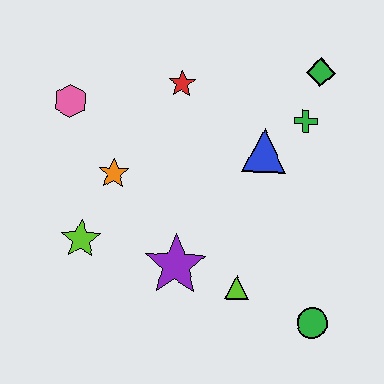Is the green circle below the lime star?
Yes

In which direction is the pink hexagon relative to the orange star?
The pink hexagon is above the orange star.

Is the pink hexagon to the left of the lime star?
Yes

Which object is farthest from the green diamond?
The lime star is farthest from the green diamond.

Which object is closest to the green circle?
The lime triangle is closest to the green circle.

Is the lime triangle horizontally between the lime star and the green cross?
Yes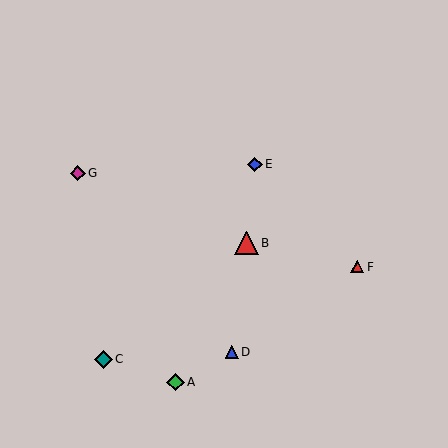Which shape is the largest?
The red triangle (labeled B) is the largest.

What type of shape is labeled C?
Shape C is a teal diamond.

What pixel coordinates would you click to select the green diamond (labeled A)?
Click at (176, 382) to select the green diamond A.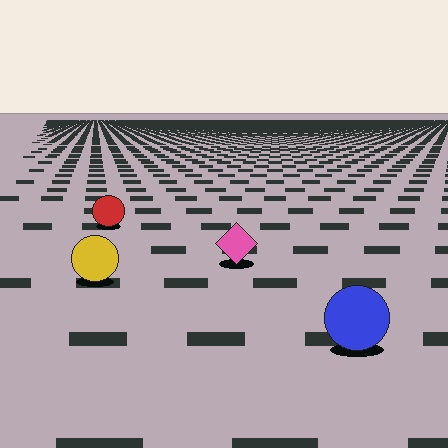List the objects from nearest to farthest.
From nearest to farthest: the blue circle, the yellow circle, the pink diamond, the red circle.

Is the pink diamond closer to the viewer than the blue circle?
No. The blue circle is closer — you can tell from the texture gradient: the ground texture is coarser near it.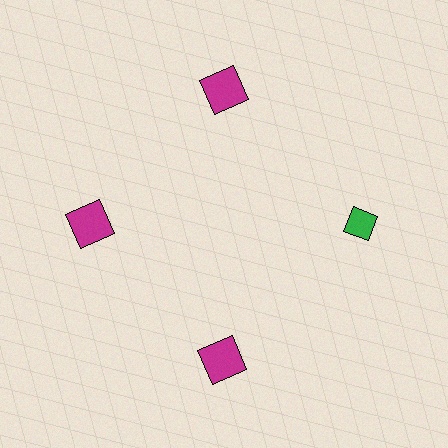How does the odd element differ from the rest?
It differs in both color (green instead of magenta) and shape (diamond instead of square).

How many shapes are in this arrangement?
There are 4 shapes arranged in a ring pattern.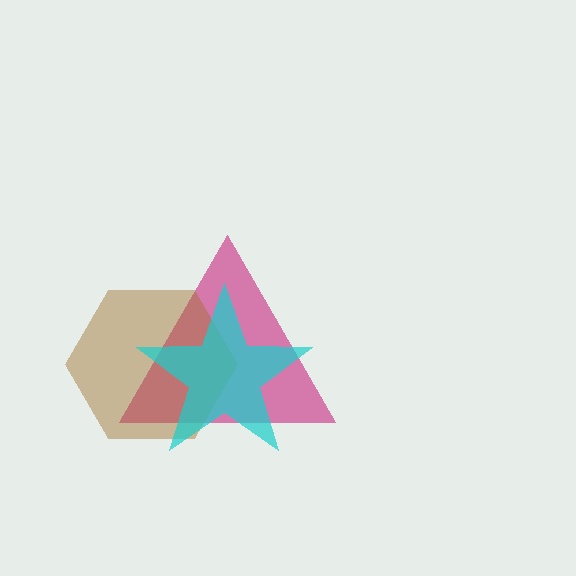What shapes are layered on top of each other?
The layered shapes are: a magenta triangle, a brown hexagon, a cyan star.